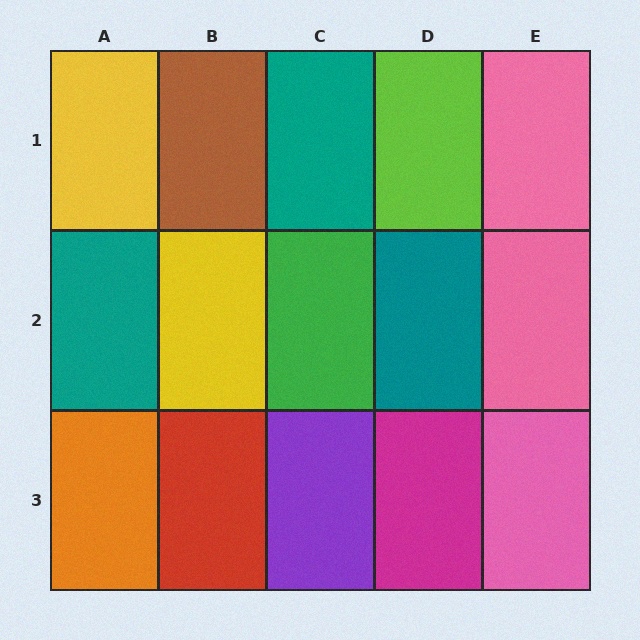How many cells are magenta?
1 cell is magenta.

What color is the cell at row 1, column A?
Yellow.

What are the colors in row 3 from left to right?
Orange, red, purple, magenta, pink.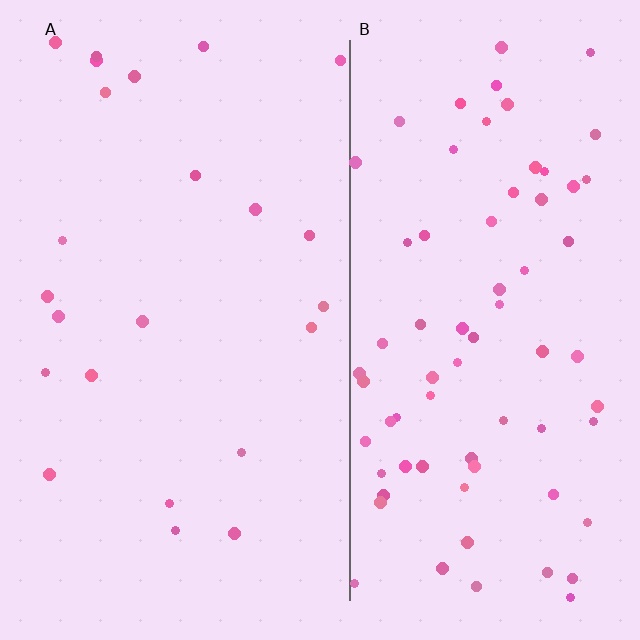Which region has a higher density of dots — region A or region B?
B (the right).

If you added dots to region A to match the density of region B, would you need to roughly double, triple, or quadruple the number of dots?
Approximately triple.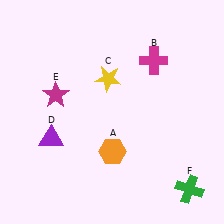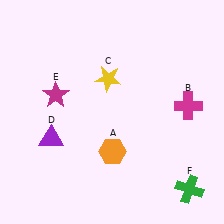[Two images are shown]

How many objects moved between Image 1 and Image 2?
1 object moved between the two images.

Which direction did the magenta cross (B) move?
The magenta cross (B) moved down.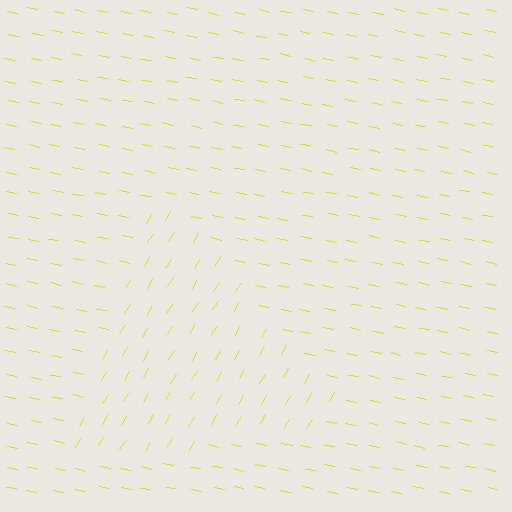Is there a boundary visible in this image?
Yes, there is a texture boundary formed by a change in line orientation.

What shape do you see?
I see a triangle.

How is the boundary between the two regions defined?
The boundary is defined purely by a change in line orientation (approximately 70 degrees difference). All lines are the same color and thickness.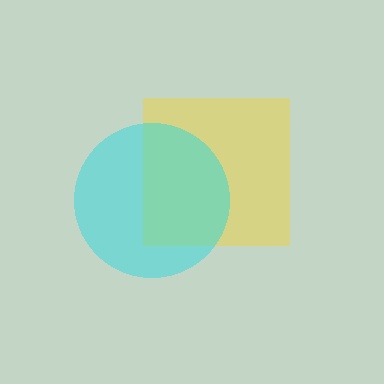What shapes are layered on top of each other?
The layered shapes are: a yellow square, a cyan circle.